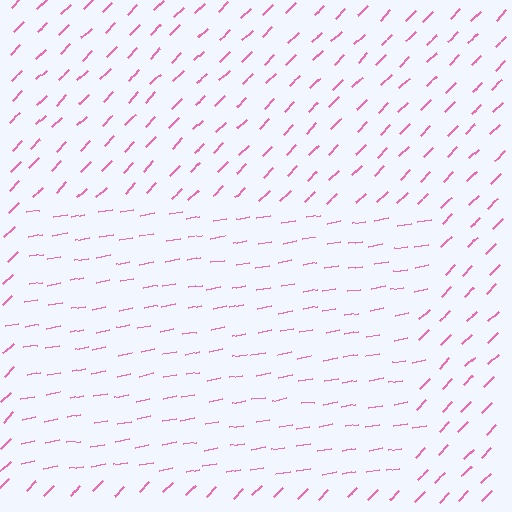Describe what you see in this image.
The image is filled with small pink line segments. A rectangle region in the image has lines oriented differently from the surrounding lines, creating a visible texture boundary.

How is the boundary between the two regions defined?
The boundary is defined purely by a change in line orientation (approximately 36 degrees difference). All lines are the same color and thickness.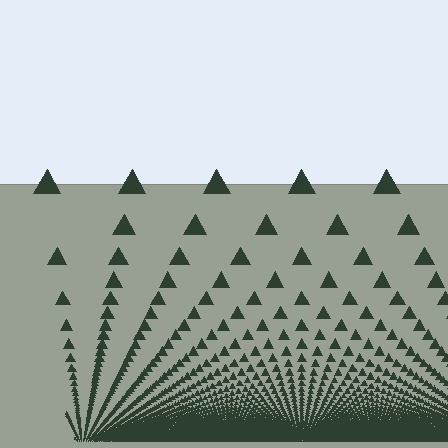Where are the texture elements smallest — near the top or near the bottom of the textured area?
Near the bottom.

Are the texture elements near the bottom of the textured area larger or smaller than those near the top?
Smaller. The gradient is inverted — elements near the bottom are smaller and denser.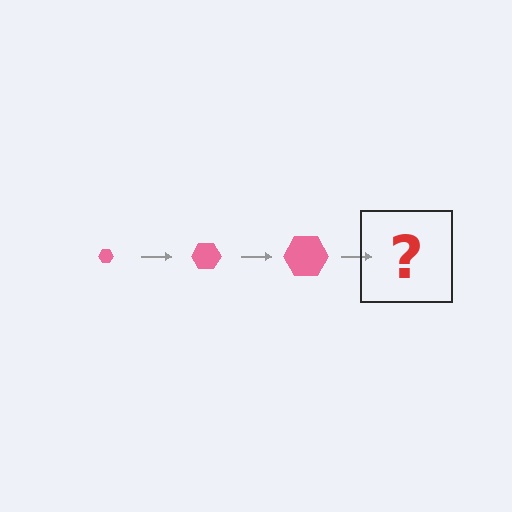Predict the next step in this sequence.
The next step is a pink hexagon, larger than the previous one.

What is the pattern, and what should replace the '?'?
The pattern is that the hexagon gets progressively larger each step. The '?' should be a pink hexagon, larger than the previous one.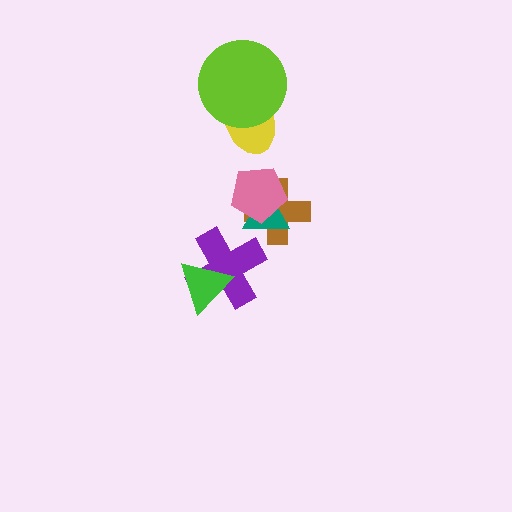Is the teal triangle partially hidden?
Yes, it is partially covered by another shape.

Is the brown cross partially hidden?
Yes, it is partially covered by another shape.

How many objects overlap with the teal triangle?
2 objects overlap with the teal triangle.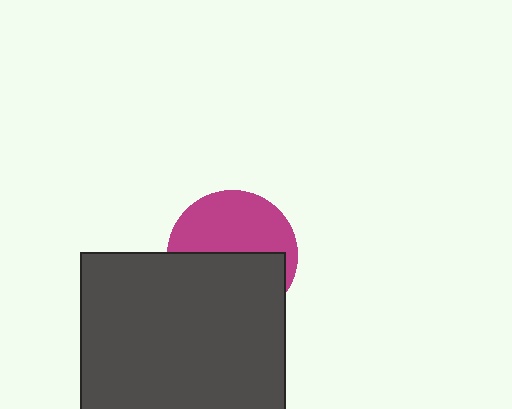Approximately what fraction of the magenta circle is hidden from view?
Roughly 51% of the magenta circle is hidden behind the dark gray rectangle.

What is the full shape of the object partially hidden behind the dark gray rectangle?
The partially hidden object is a magenta circle.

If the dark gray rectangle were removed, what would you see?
You would see the complete magenta circle.